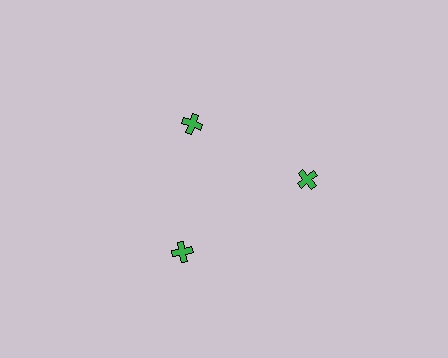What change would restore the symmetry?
The symmetry would be restored by moving it outward, back onto the ring so that all 3 crosses sit at equal angles and equal distance from the center.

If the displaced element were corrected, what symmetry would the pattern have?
It would have 3-fold rotational symmetry — the pattern would map onto itself every 120 degrees.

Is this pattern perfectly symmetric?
No. The 3 green crosses are arranged in a ring, but one element near the 11 o'clock position is pulled inward toward the center, breaking the 3-fold rotational symmetry.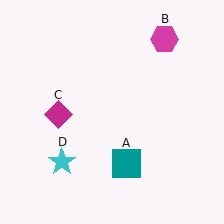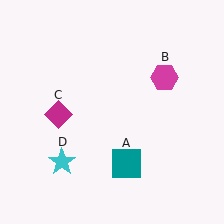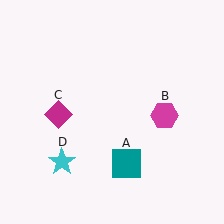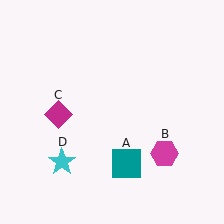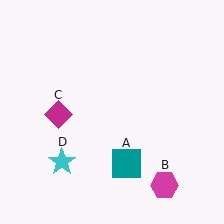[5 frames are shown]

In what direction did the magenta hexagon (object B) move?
The magenta hexagon (object B) moved down.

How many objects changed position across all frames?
1 object changed position: magenta hexagon (object B).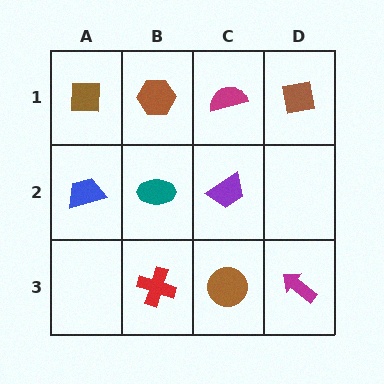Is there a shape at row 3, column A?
No, that cell is empty.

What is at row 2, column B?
A teal ellipse.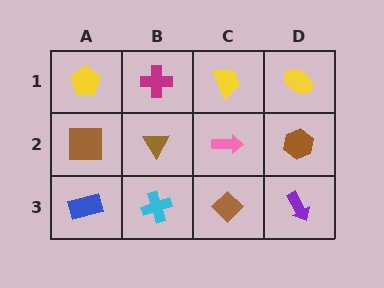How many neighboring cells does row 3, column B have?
3.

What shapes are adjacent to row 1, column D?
A brown hexagon (row 2, column D), a yellow trapezoid (row 1, column C).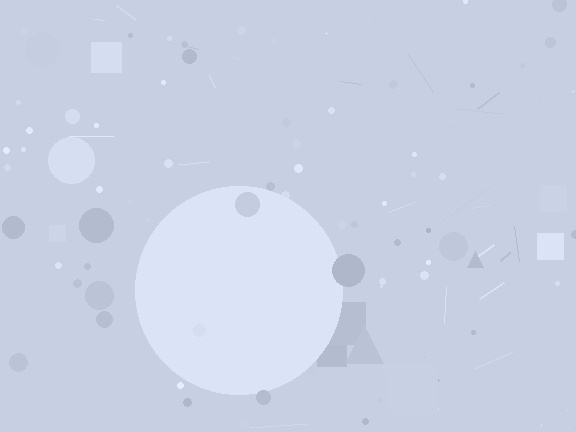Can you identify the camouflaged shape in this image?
The camouflaged shape is a circle.